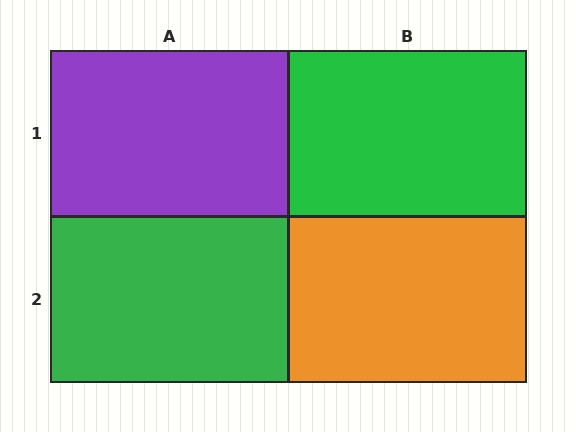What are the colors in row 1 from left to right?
Purple, green.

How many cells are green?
2 cells are green.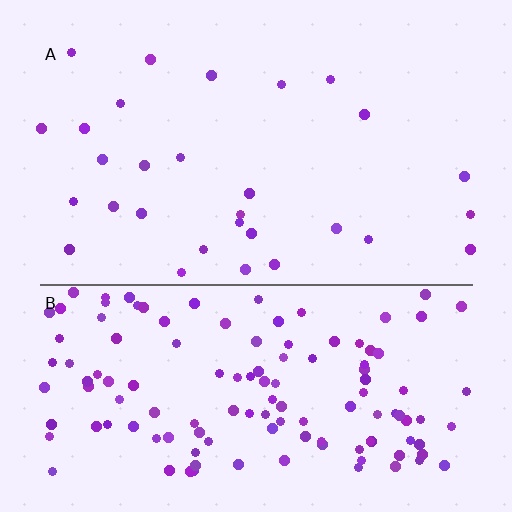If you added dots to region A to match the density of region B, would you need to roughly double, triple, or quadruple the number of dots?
Approximately quadruple.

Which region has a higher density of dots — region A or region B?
B (the bottom).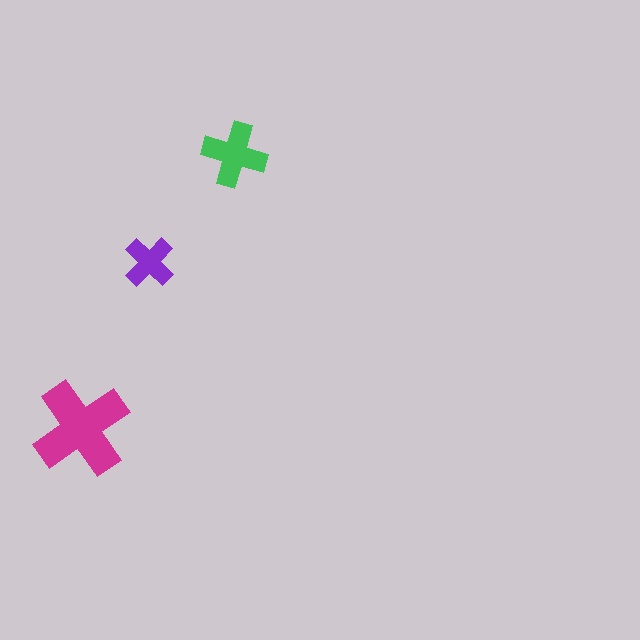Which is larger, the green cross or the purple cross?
The green one.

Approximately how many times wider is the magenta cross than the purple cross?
About 2 times wider.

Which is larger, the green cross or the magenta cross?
The magenta one.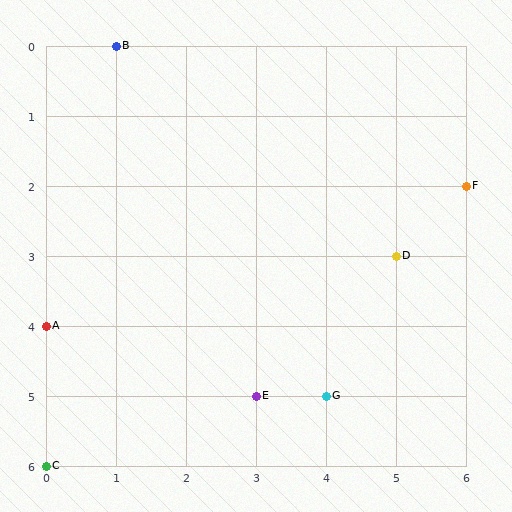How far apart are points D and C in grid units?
Points D and C are 5 columns and 3 rows apart (about 5.8 grid units diagonally).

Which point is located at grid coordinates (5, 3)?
Point D is at (5, 3).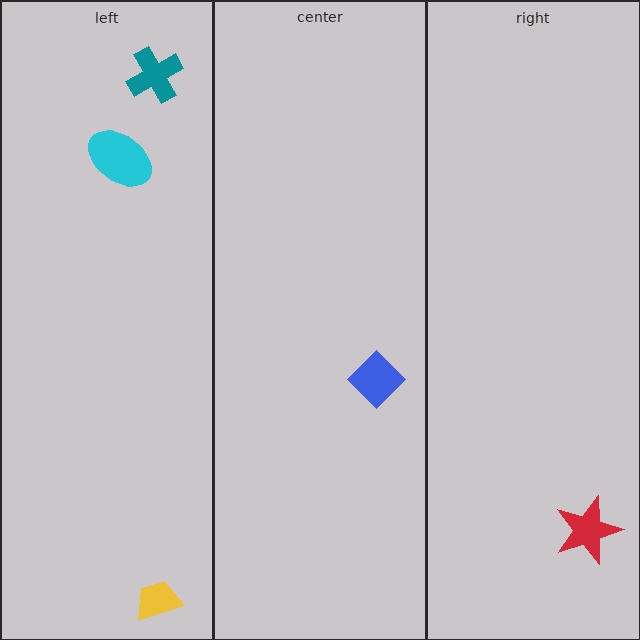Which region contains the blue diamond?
The center region.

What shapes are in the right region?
The red star.